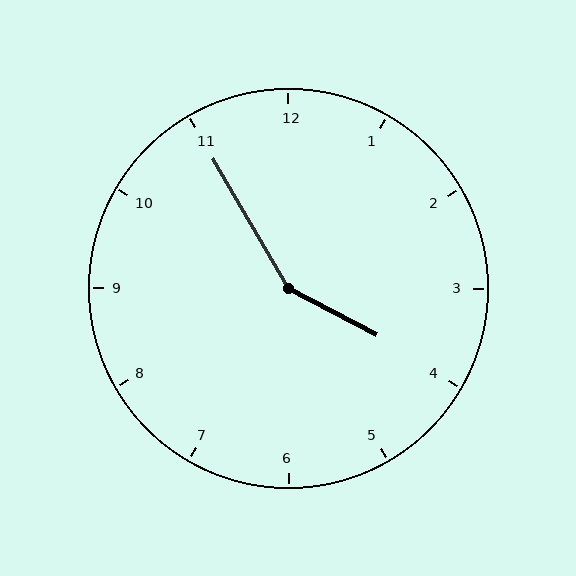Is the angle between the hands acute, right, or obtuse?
It is obtuse.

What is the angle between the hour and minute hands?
Approximately 148 degrees.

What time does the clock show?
3:55.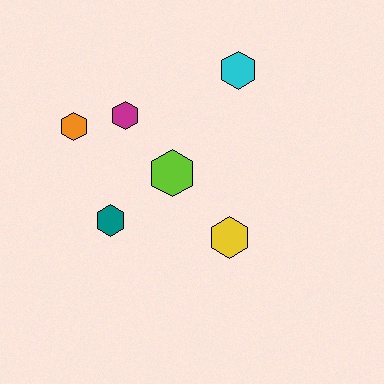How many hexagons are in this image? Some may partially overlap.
There are 6 hexagons.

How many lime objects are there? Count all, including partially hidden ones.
There is 1 lime object.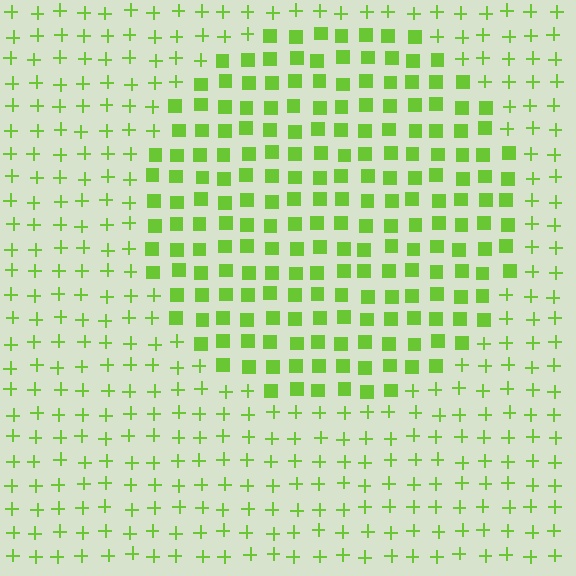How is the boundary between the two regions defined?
The boundary is defined by a change in element shape: squares inside vs. plus signs outside. All elements share the same color and spacing.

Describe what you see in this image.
The image is filled with small lime elements arranged in a uniform grid. A circle-shaped region contains squares, while the surrounding area contains plus signs. The boundary is defined purely by the change in element shape.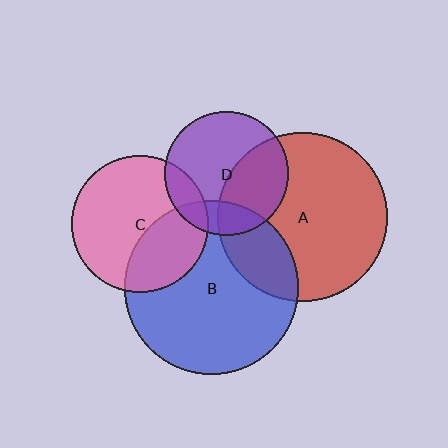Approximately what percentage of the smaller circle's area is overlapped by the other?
Approximately 35%.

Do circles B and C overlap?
Yes.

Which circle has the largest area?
Circle B (blue).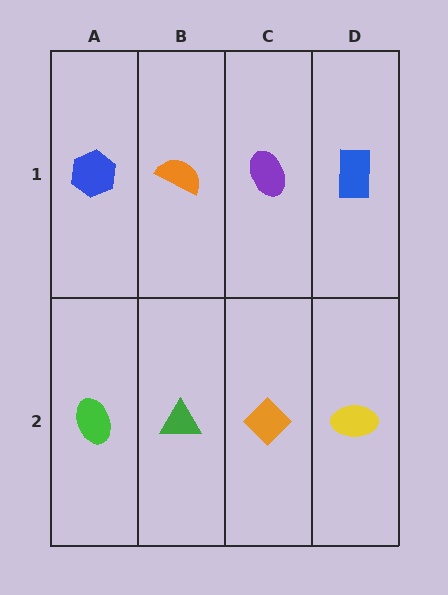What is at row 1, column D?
A blue rectangle.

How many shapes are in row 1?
4 shapes.